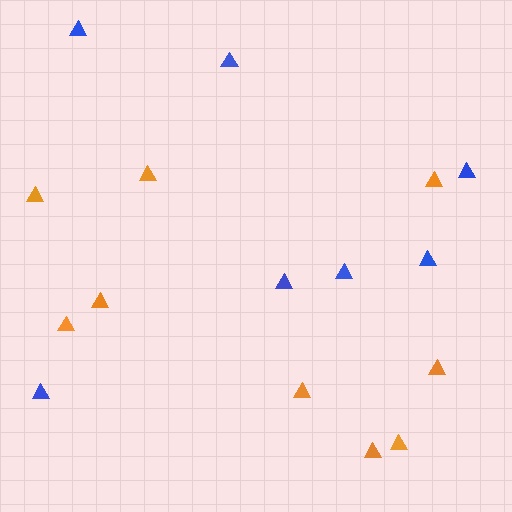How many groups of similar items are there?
There are 2 groups: one group of orange triangles (9) and one group of blue triangles (7).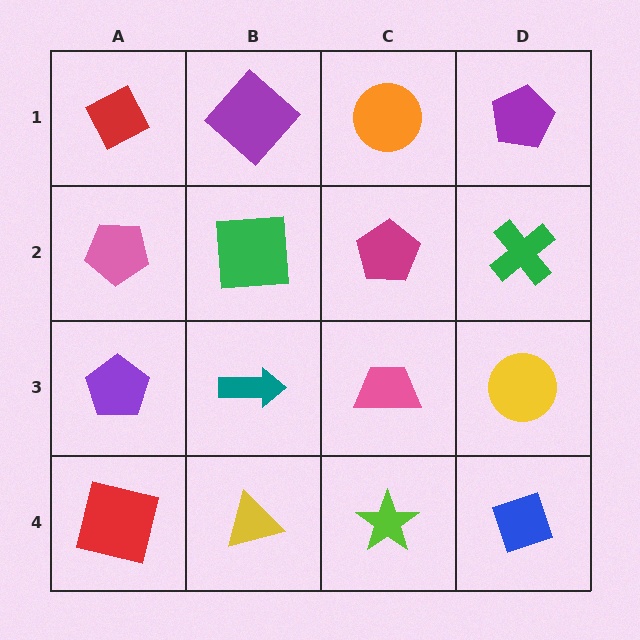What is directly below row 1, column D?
A green cross.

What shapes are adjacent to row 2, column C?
An orange circle (row 1, column C), a pink trapezoid (row 3, column C), a green square (row 2, column B), a green cross (row 2, column D).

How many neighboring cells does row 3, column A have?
3.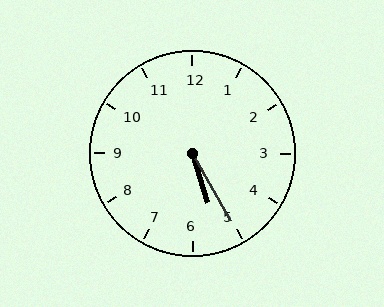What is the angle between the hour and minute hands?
Approximately 12 degrees.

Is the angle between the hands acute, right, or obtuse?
It is acute.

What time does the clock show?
5:25.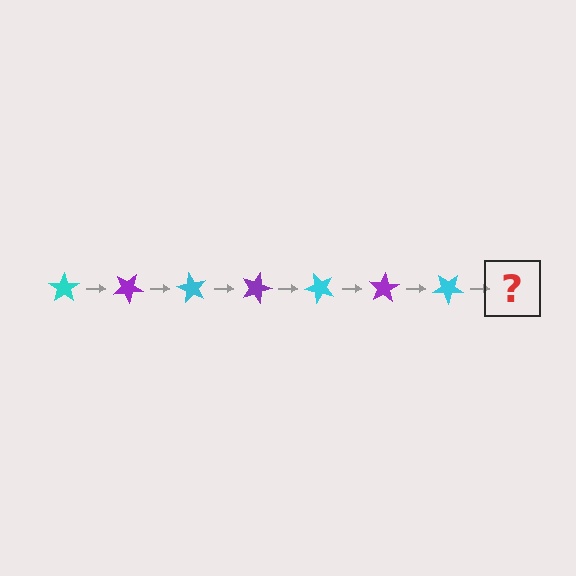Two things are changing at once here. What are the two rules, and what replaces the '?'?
The two rules are that it rotates 30 degrees each step and the color cycles through cyan and purple. The '?' should be a purple star, rotated 210 degrees from the start.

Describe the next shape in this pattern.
It should be a purple star, rotated 210 degrees from the start.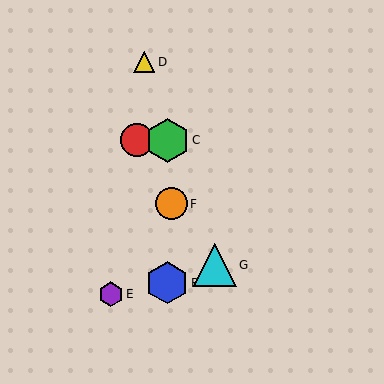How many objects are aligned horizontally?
2 objects (A, C) are aligned horizontally.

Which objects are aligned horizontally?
Objects A, C are aligned horizontally.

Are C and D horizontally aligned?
No, C is at y≈140 and D is at y≈62.